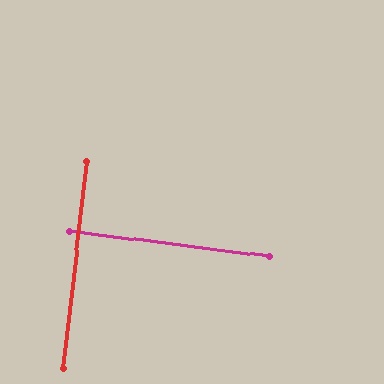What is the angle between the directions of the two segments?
Approximately 89 degrees.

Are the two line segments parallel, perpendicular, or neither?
Perpendicular — they meet at approximately 89°.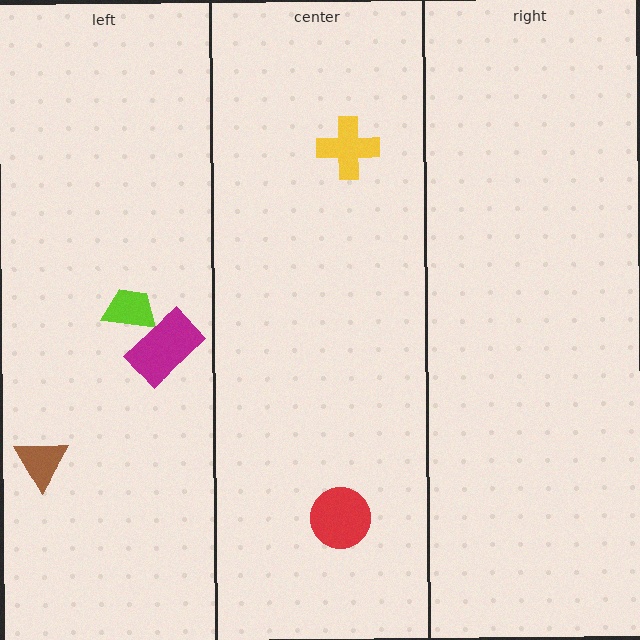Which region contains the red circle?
The center region.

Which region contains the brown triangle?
The left region.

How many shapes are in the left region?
3.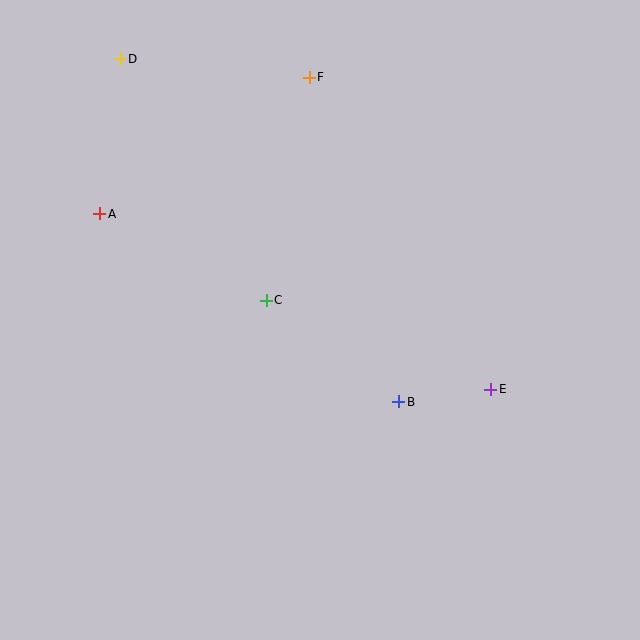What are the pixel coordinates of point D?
Point D is at (120, 59).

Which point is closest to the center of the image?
Point C at (266, 300) is closest to the center.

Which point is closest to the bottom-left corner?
Point C is closest to the bottom-left corner.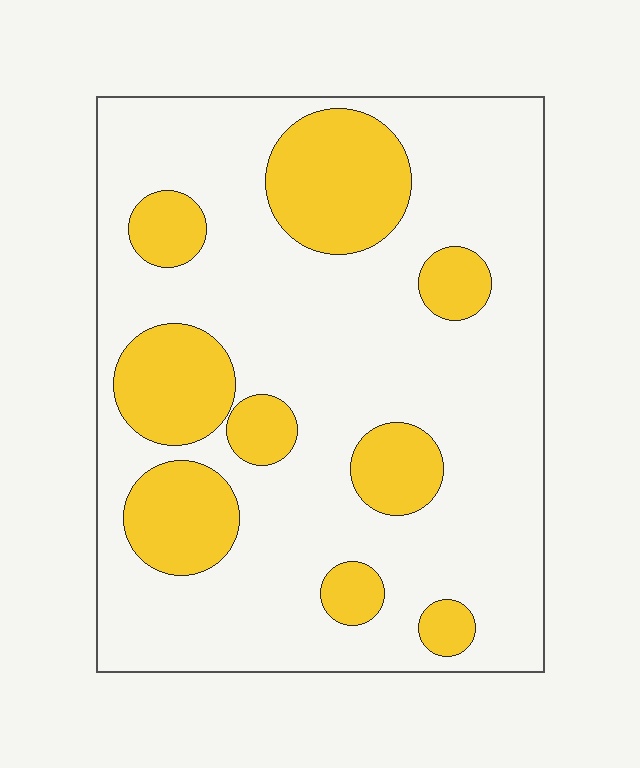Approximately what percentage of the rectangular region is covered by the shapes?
Approximately 25%.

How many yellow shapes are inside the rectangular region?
9.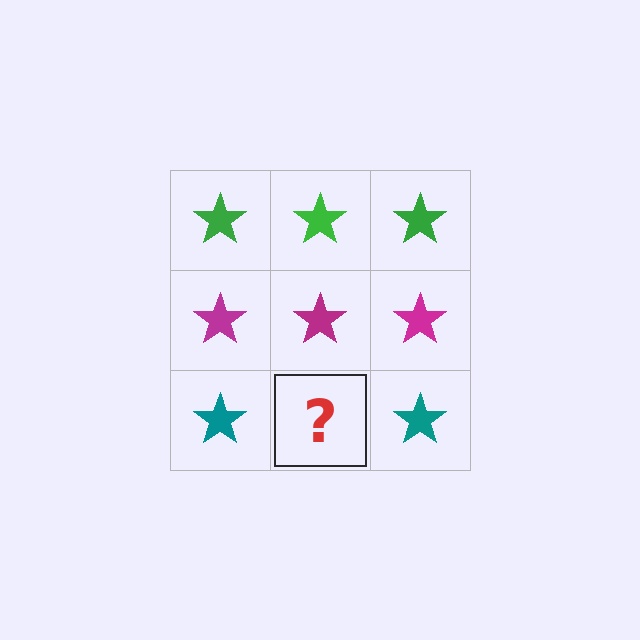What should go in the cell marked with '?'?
The missing cell should contain a teal star.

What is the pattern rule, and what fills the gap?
The rule is that each row has a consistent color. The gap should be filled with a teal star.